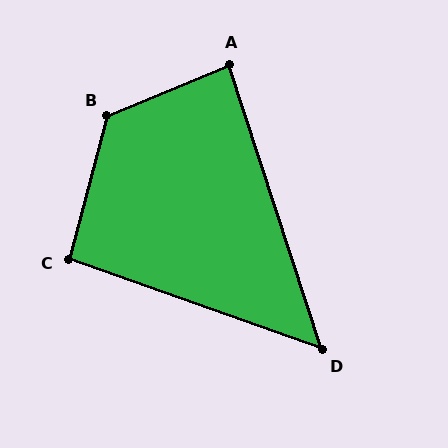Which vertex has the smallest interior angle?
D, at approximately 52 degrees.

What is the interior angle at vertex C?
Approximately 95 degrees (approximately right).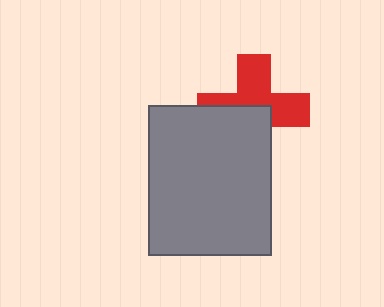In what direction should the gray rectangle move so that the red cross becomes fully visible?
The gray rectangle should move toward the lower-left. That is the shortest direction to clear the overlap and leave the red cross fully visible.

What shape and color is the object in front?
The object in front is a gray rectangle.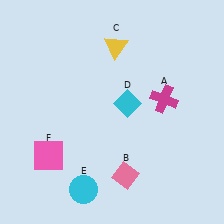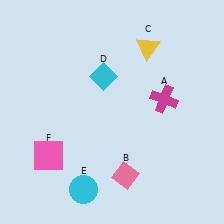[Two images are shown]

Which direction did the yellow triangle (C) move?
The yellow triangle (C) moved right.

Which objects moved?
The objects that moved are: the yellow triangle (C), the cyan diamond (D).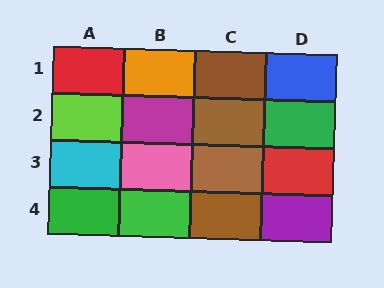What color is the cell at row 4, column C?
Brown.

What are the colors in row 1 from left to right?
Red, orange, brown, blue.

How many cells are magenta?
1 cell is magenta.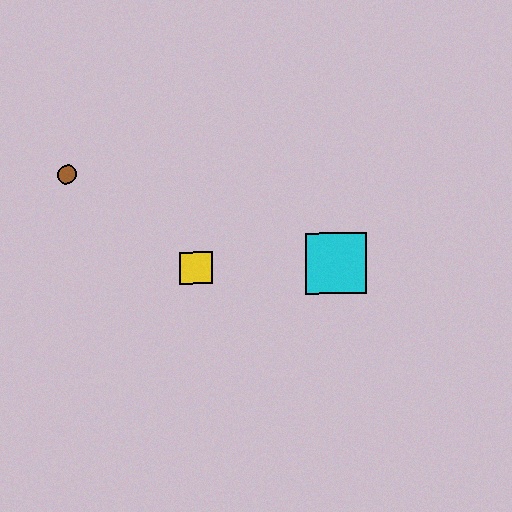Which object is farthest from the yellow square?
The brown circle is farthest from the yellow square.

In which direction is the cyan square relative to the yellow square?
The cyan square is to the right of the yellow square.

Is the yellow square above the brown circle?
No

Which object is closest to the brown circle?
The yellow square is closest to the brown circle.